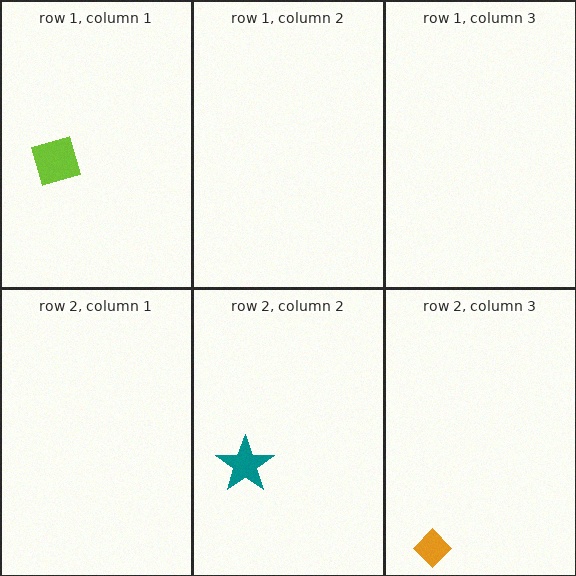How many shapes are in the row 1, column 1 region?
1.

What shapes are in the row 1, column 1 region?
The lime square.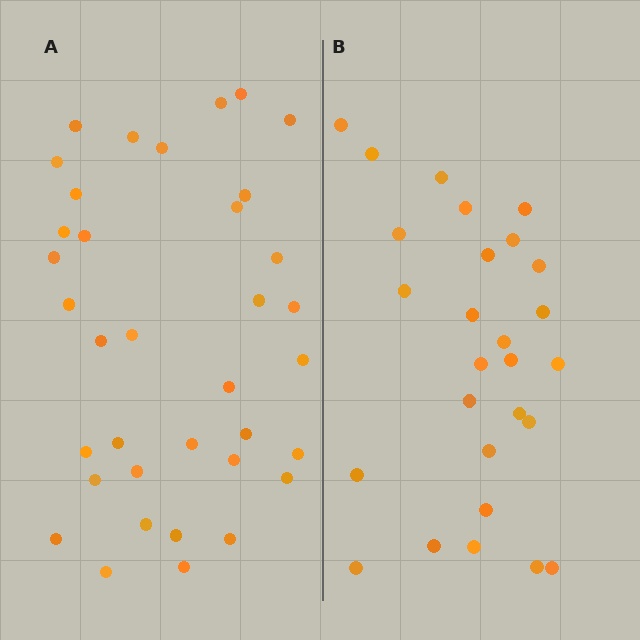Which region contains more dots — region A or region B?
Region A (the left region) has more dots.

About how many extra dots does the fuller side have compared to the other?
Region A has roughly 8 or so more dots than region B.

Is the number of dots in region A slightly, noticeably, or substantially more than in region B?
Region A has noticeably more, but not dramatically so. The ratio is roughly 1.3 to 1.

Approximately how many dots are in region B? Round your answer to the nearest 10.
About 30 dots. (The exact count is 27, which rounds to 30.)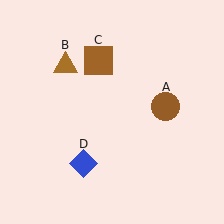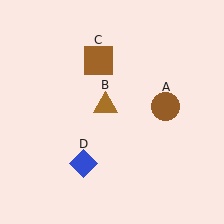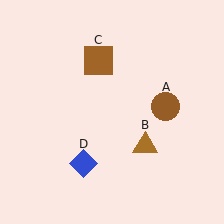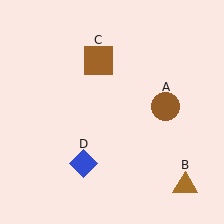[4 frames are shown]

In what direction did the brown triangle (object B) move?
The brown triangle (object B) moved down and to the right.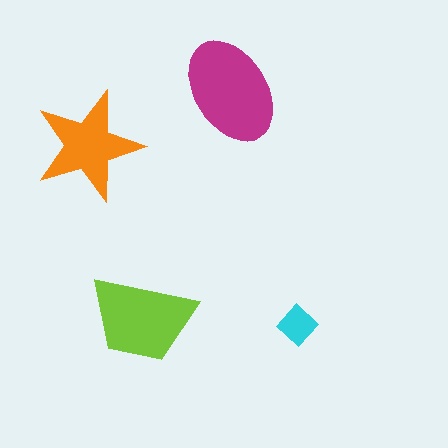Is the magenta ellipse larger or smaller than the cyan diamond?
Larger.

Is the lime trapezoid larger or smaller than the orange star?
Larger.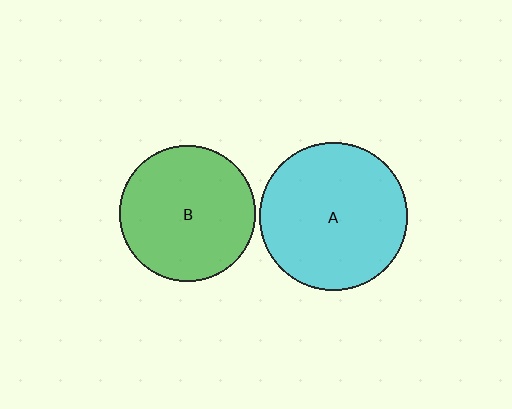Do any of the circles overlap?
No, none of the circles overlap.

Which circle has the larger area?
Circle A (cyan).